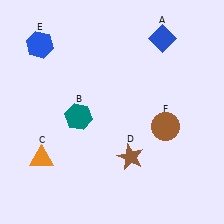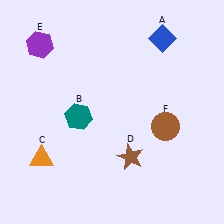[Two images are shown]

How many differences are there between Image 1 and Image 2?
There is 1 difference between the two images.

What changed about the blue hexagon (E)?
In Image 1, E is blue. In Image 2, it changed to purple.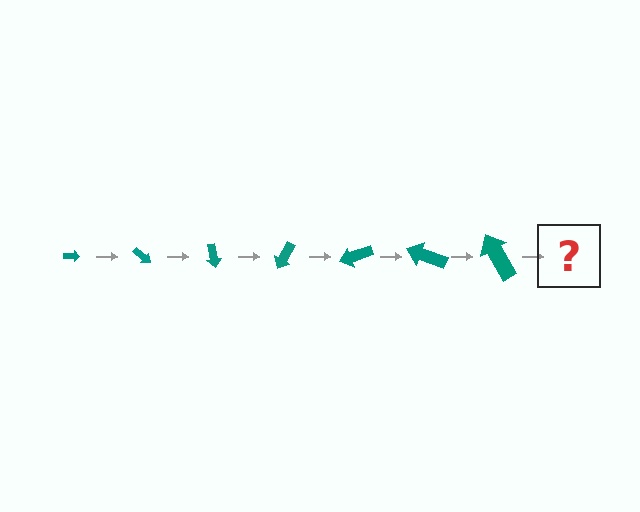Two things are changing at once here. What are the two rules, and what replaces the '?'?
The two rules are that the arrow grows larger each step and it rotates 40 degrees each step. The '?' should be an arrow, larger than the previous one and rotated 280 degrees from the start.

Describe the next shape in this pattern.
It should be an arrow, larger than the previous one and rotated 280 degrees from the start.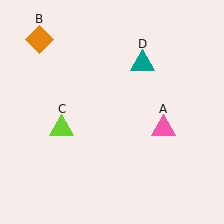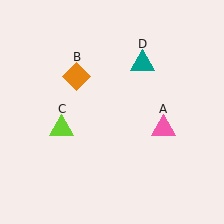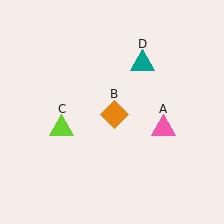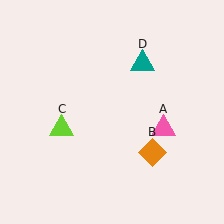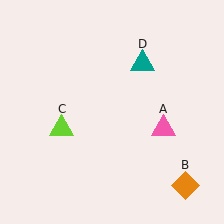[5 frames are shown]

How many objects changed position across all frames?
1 object changed position: orange diamond (object B).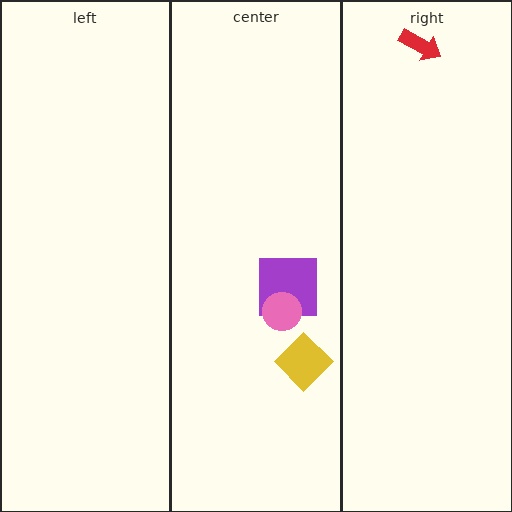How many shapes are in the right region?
1.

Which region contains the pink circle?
The center region.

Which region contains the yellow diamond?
The center region.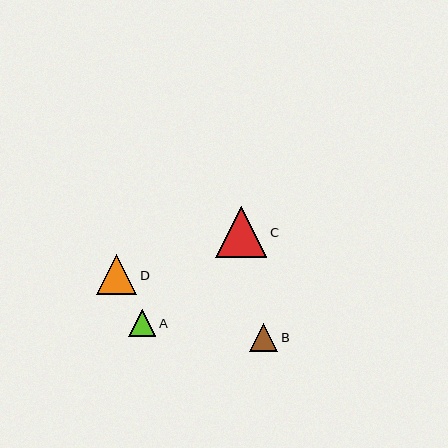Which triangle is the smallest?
Triangle A is the smallest with a size of approximately 27 pixels.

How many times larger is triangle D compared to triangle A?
Triangle D is approximately 1.5 times the size of triangle A.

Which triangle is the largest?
Triangle C is the largest with a size of approximately 51 pixels.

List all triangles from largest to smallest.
From largest to smallest: C, D, B, A.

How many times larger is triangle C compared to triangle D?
Triangle C is approximately 1.3 times the size of triangle D.